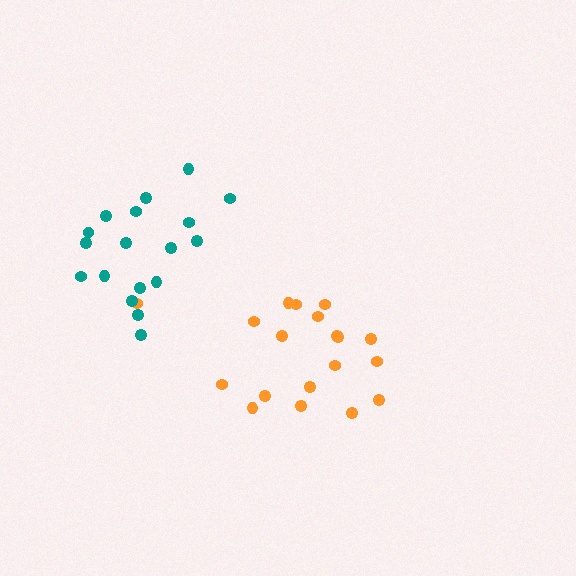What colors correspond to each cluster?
The clusters are colored: orange, teal.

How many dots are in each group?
Group 1: 19 dots, Group 2: 18 dots (37 total).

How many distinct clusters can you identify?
There are 2 distinct clusters.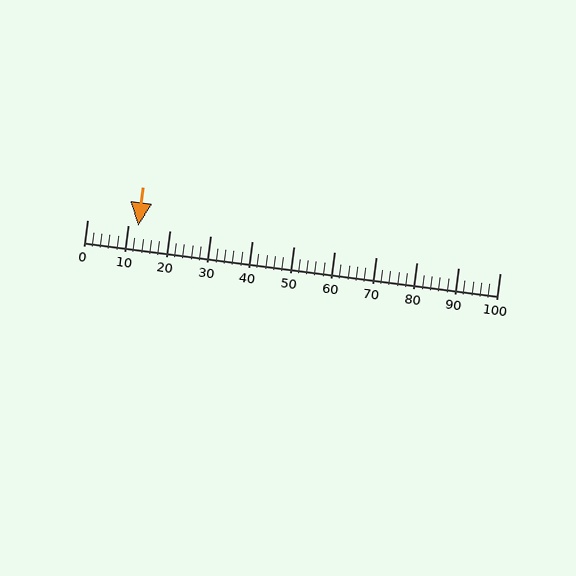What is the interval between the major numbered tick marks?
The major tick marks are spaced 10 units apart.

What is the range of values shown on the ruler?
The ruler shows values from 0 to 100.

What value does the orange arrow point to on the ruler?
The orange arrow points to approximately 12.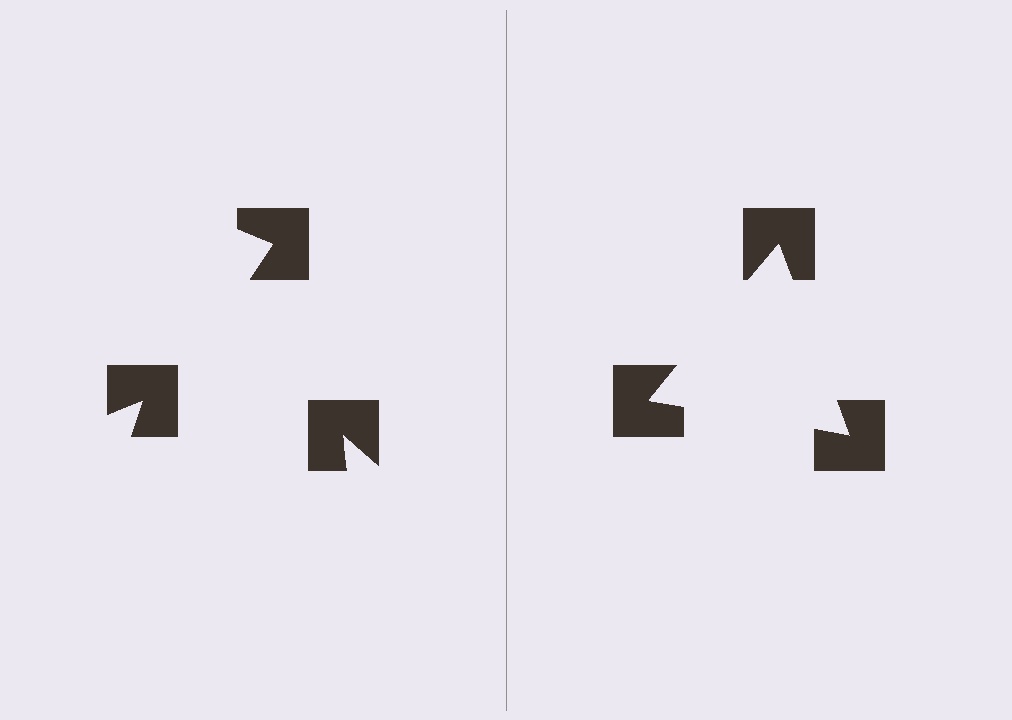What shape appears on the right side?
An illusory triangle.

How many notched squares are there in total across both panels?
6 — 3 on each side.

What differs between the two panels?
The notched squares are positioned identically on both sides; only the wedge orientations differ. On the right they align to a triangle; on the left they are misaligned.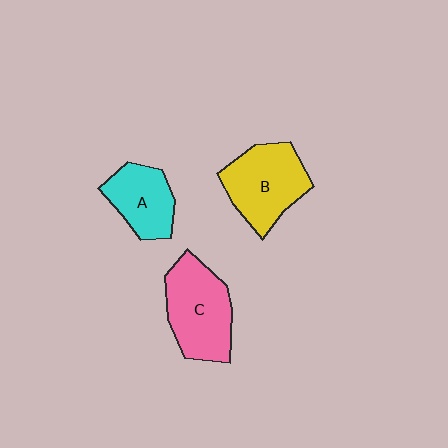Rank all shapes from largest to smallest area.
From largest to smallest: C (pink), B (yellow), A (cyan).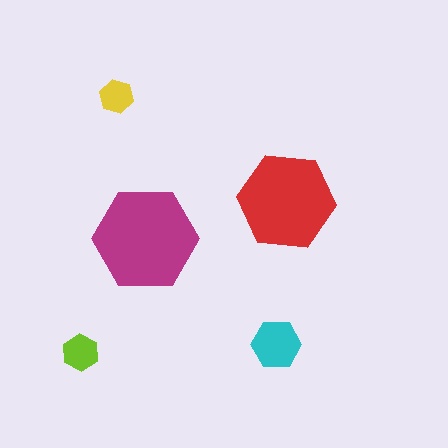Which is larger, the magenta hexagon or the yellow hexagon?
The magenta one.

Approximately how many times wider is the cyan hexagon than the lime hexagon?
About 1.5 times wider.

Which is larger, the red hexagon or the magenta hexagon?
The magenta one.